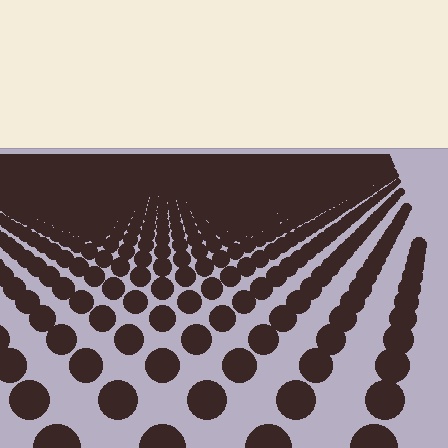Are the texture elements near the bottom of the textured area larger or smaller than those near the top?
Larger. Near the bottom, elements are closer to the viewer and appear at a bigger on-screen size.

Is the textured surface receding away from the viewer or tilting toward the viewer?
The surface is receding away from the viewer. Texture elements get smaller and denser toward the top.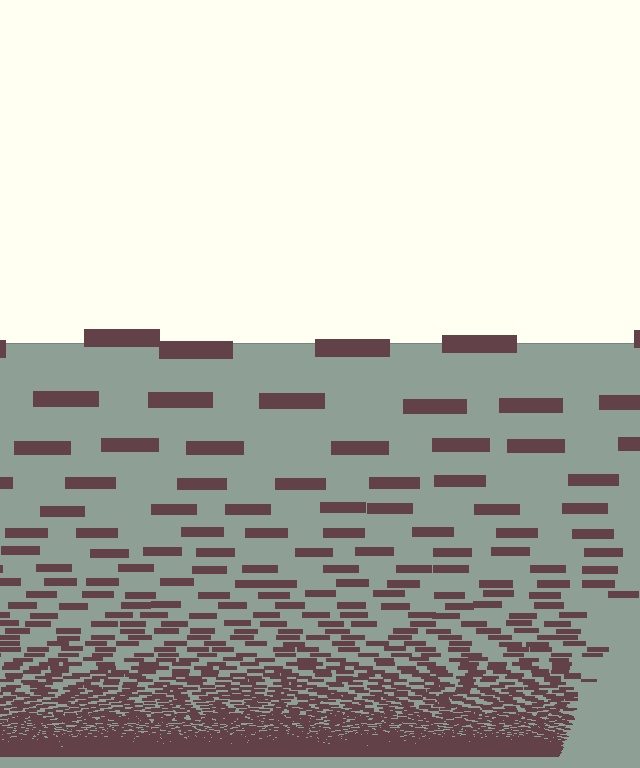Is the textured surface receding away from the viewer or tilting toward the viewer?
The surface appears to tilt toward the viewer. Texture elements get larger and sparser toward the top.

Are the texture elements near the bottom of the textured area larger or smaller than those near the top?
Smaller. The gradient is inverted — elements near the bottom are smaller and denser.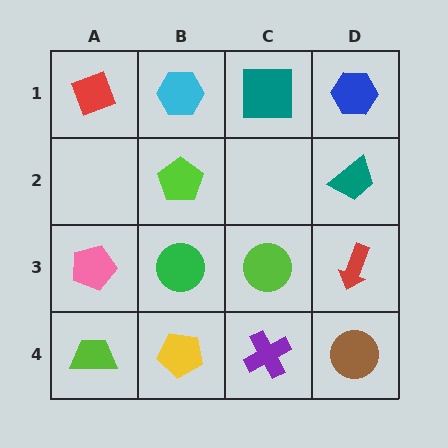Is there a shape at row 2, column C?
No, that cell is empty.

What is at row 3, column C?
A lime circle.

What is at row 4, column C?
A purple cross.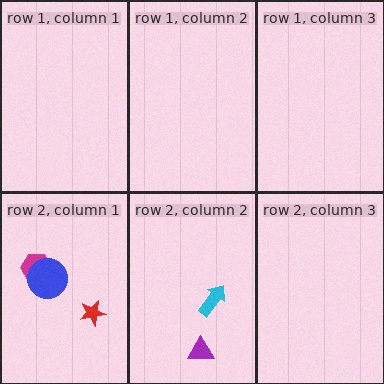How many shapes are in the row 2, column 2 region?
2.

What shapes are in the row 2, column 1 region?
The magenta hexagon, the red star, the blue circle.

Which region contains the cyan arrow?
The row 2, column 2 region.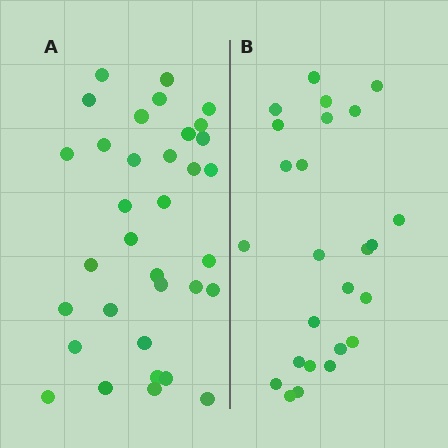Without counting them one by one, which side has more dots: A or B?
Region A (the left region) has more dots.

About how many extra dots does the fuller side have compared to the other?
Region A has roughly 8 or so more dots than region B.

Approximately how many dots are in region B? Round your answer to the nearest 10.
About 20 dots. (The exact count is 25, which rounds to 20.)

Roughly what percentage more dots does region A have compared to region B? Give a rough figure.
About 35% more.